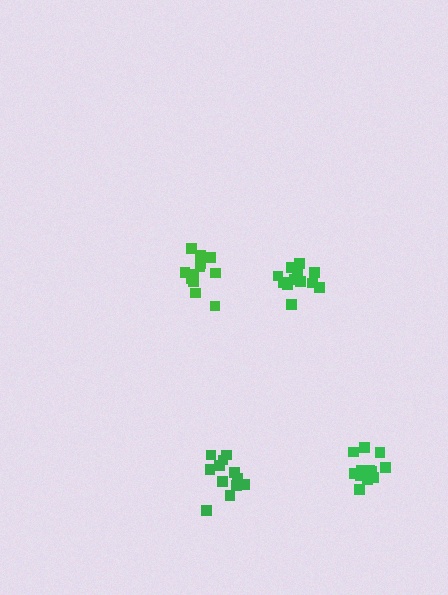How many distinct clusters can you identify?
There are 4 distinct clusters.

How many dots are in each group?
Group 1: 12 dots, Group 2: 12 dots, Group 3: 12 dots, Group 4: 12 dots (48 total).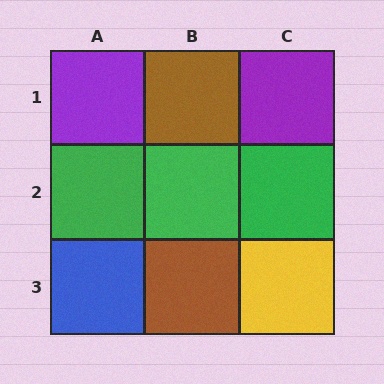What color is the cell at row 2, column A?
Green.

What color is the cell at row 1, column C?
Purple.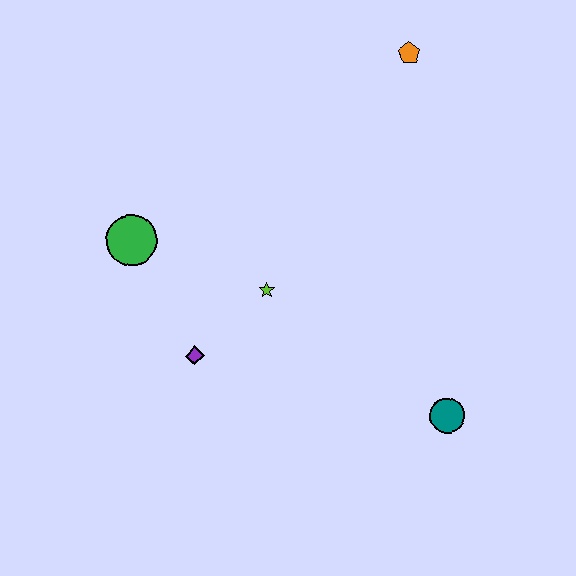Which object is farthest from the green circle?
The teal circle is farthest from the green circle.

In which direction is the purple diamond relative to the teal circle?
The purple diamond is to the left of the teal circle.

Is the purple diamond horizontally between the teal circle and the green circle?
Yes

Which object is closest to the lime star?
The purple diamond is closest to the lime star.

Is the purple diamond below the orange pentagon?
Yes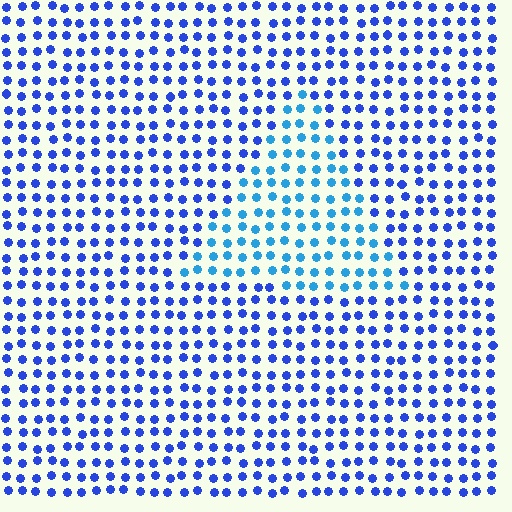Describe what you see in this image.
The image is filled with small blue elements in a uniform arrangement. A triangle-shaped region is visible where the elements are tinted to a slightly different hue, forming a subtle color boundary.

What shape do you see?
I see a triangle.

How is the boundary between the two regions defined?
The boundary is defined purely by a slight shift in hue (about 30 degrees). Spacing, size, and orientation are identical on both sides.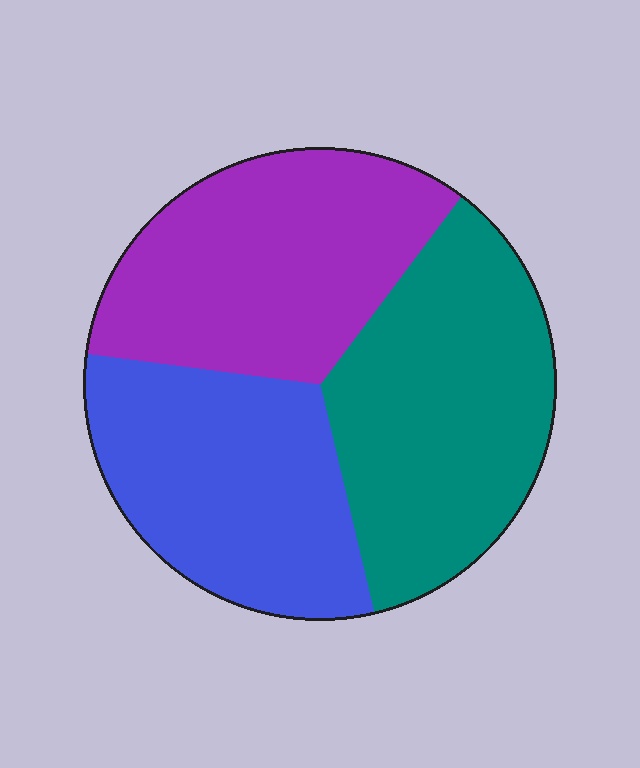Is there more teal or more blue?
Teal.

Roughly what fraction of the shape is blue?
Blue takes up between a sixth and a third of the shape.